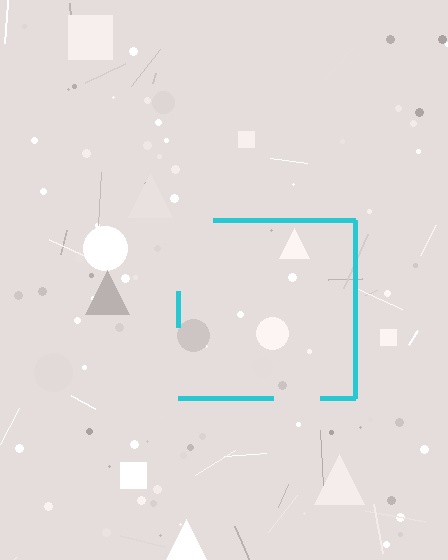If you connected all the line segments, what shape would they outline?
They would outline a square.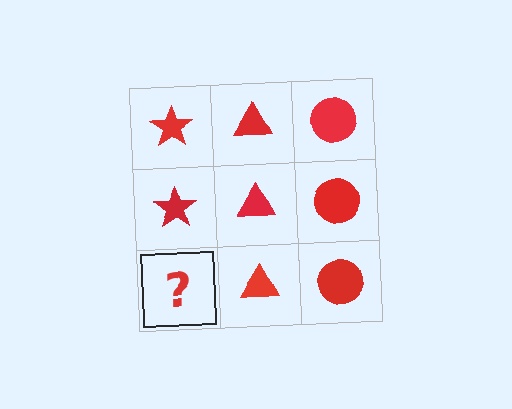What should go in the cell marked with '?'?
The missing cell should contain a red star.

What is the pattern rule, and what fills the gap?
The rule is that each column has a consistent shape. The gap should be filled with a red star.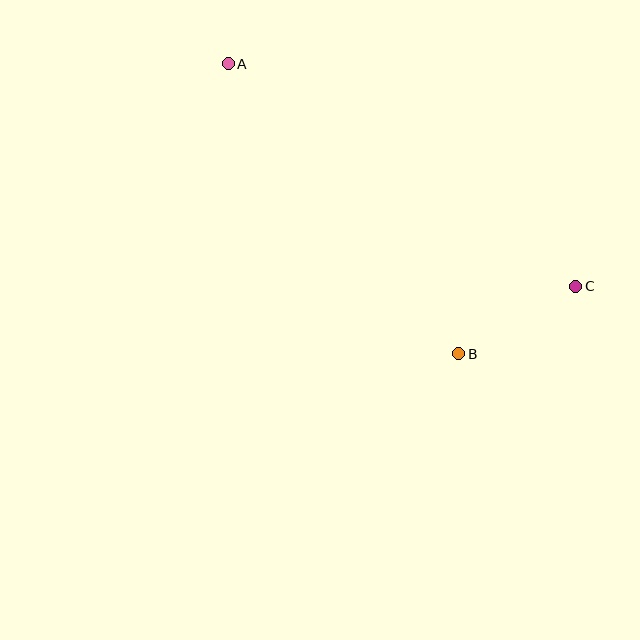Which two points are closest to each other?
Points B and C are closest to each other.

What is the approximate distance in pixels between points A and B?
The distance between A and B is approximately 371 pixels.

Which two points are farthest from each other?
Points A and C are farthest from each other.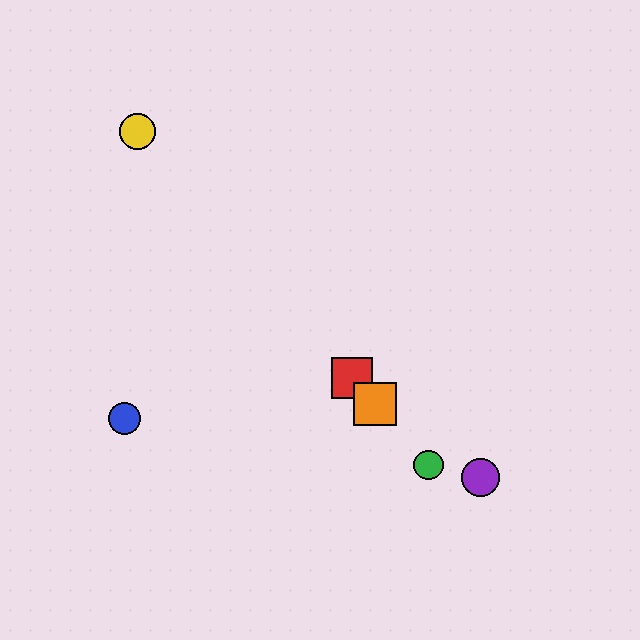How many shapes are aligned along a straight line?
4 shapes (the red square, the green circle, the yellow circle, the orange square) are aligned along a straight line.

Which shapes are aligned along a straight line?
The red square, the green circle, the yellow circle, the orange square are aligned along a straight line.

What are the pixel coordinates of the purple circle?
The purple circle is at (480, 477).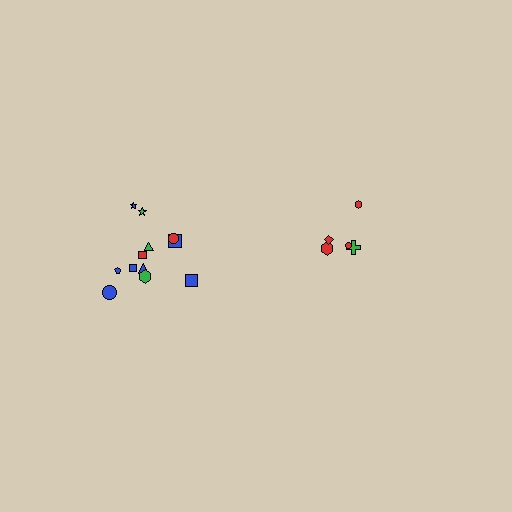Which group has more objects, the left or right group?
The left group.